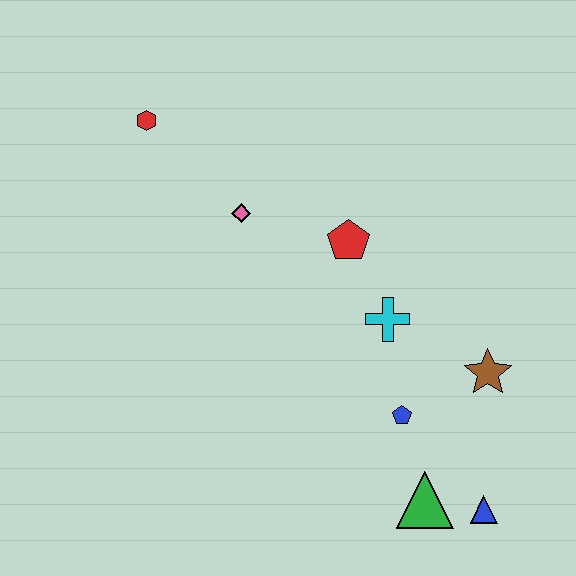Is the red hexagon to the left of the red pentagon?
Yes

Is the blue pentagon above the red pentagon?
No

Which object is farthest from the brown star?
The red hexagon is farthest from the brown star.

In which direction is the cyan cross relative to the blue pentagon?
The cyan cross is above the blue pentagon.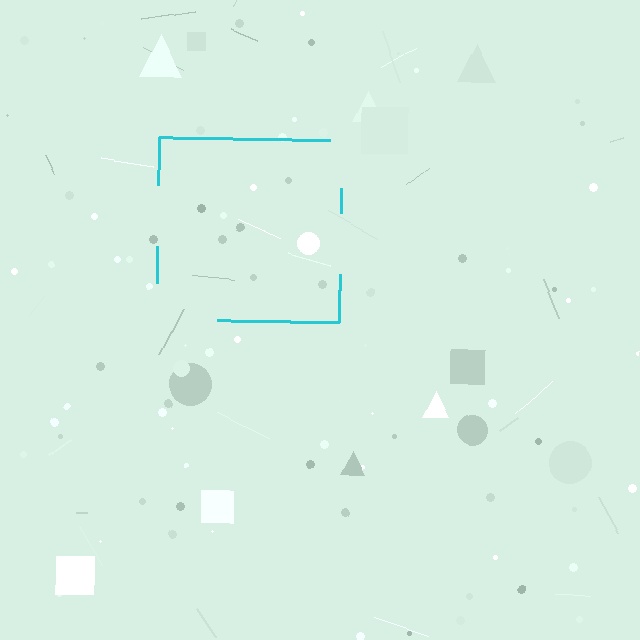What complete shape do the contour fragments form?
The contour fragments form a square.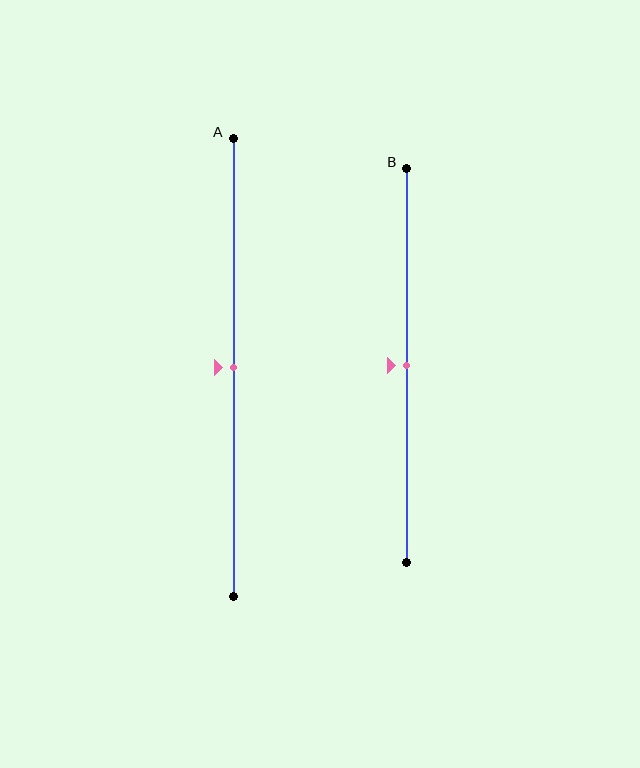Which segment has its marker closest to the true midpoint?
Segment A has its marker closest to the true midpoint.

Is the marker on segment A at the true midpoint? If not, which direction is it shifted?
Yes, the marker on segment A is at the true midpoint.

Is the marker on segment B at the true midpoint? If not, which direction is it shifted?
Yes, the marker on segment B is at the true midpoint.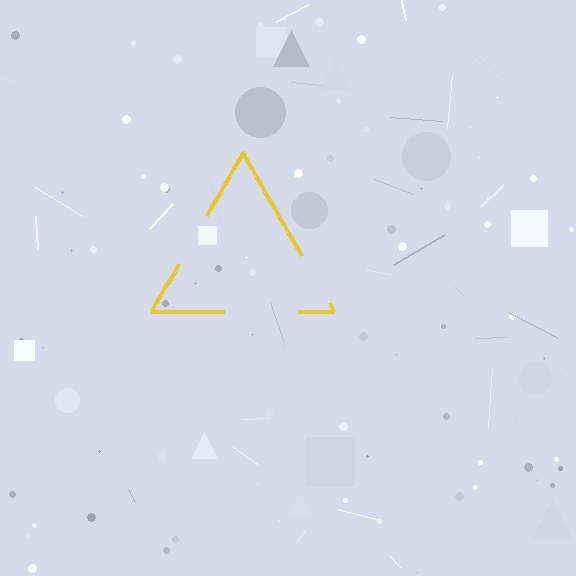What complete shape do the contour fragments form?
The contour fragments form a triangle.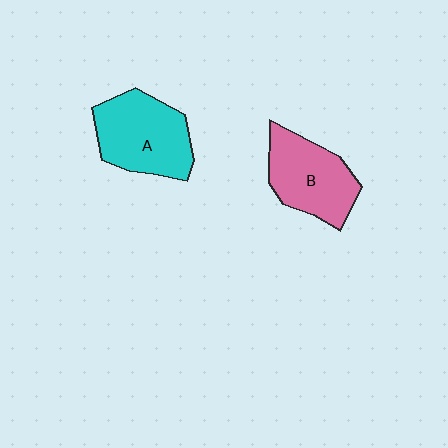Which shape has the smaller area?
Shape B (pink).